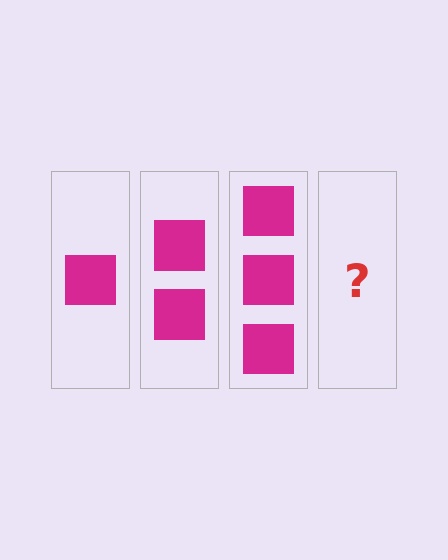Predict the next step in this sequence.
The next step is 4 squares.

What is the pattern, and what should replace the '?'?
The pattern is that each step adds one more square. The '?' should be 4 squares.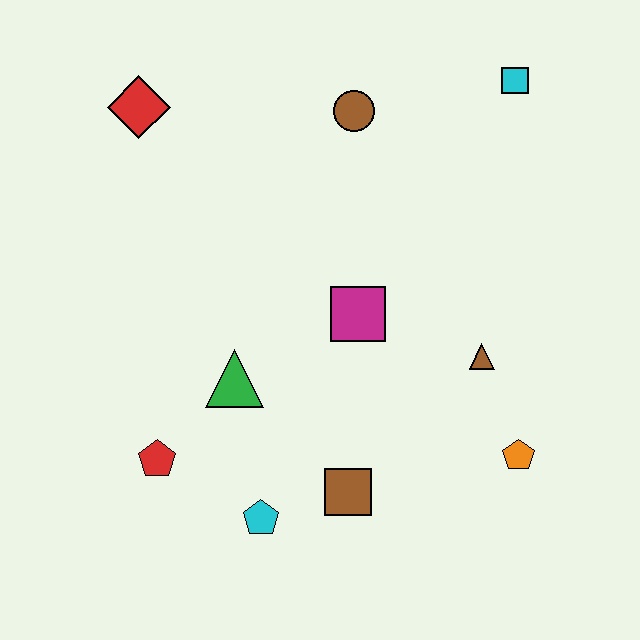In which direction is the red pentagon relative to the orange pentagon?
The red pentagon is to the left of the orange pentagon.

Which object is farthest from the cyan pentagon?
The cyan square is farthest from the cyan pentagon.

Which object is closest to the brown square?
The cyan pentagon is closest to the brown square.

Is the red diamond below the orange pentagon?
No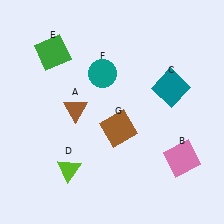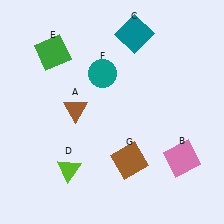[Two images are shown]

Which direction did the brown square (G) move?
The brown square (G) moved down.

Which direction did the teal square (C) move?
The teal square (C) moved up.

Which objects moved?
The objects that moved are: the teal square (C), the brown square (G).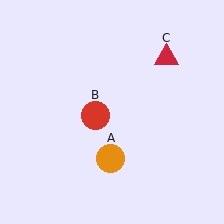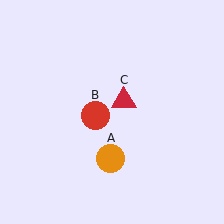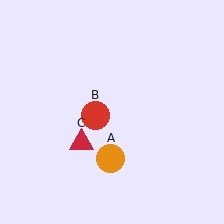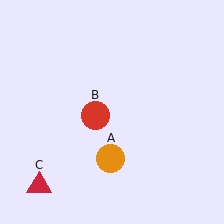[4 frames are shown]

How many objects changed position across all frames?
1 object changed position: red triangle (object C).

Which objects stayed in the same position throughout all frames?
Orange circle (object A) and red circle (object B) remained stationary.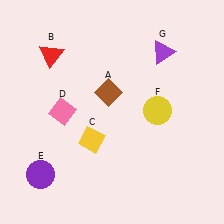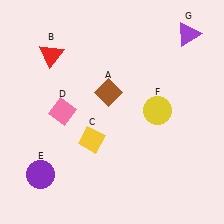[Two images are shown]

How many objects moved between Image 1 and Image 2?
1 object moved between the two images.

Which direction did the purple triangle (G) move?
The purple triangle (G) moved right.